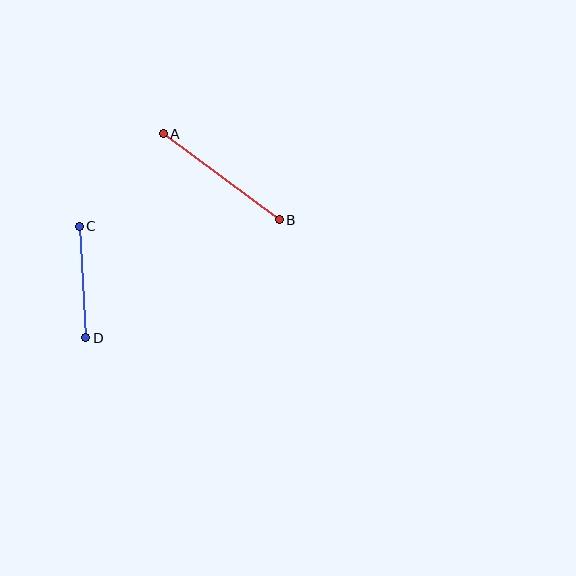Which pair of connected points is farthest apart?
Points A and B are farthest apart.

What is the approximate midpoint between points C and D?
The midpoint is at approximately (82, 282) pixels.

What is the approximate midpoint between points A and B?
The midpoint is at approximately (221, 177) pixels.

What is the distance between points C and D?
The distance is approximately 112 pixels.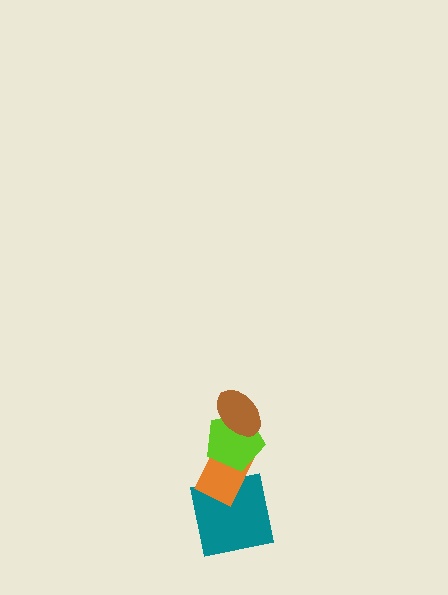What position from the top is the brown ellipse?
The brown ellipse is 1st from the top.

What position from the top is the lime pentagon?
The lime pentagon is 2nd from the top.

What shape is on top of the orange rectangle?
The lime pentagon is on top of the orange rectangle.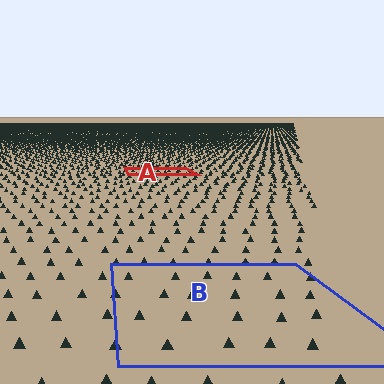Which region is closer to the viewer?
Region B is closer. The texture elements there are larger and more spread out.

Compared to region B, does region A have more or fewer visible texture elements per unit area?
Region A has more texture elements per unit area — they are packed more densely because it is farther away.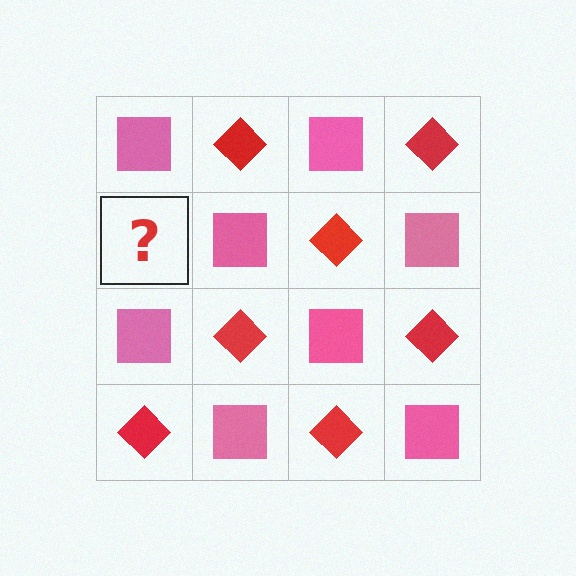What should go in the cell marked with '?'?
The missing cell should contain a red diamond.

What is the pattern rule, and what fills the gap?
The rule is that it alternates pink square and red diamond in a checkerboard pattern. The gap should be filled with a red diamond.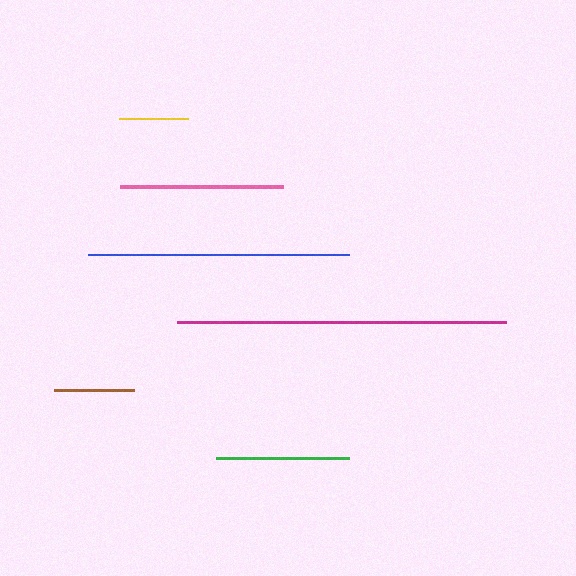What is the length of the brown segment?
The brown segment is approximately 79 pixels long.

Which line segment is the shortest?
The yellow line is the shortest at approximately 68 pixels.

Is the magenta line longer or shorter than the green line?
The magenta line is longer than the green line.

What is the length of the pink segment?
The pink segment is approximately 163 pixels long.